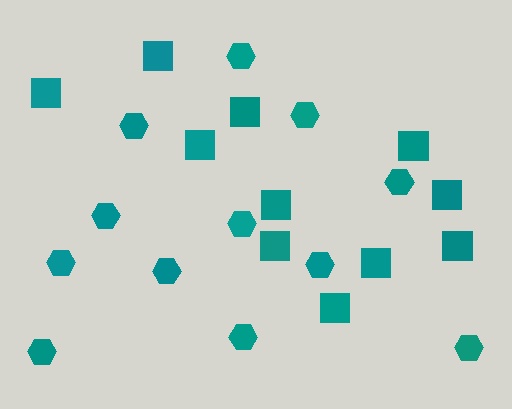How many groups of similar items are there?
There are 2 groups: one group of squares (11) and one group of hexagons (12).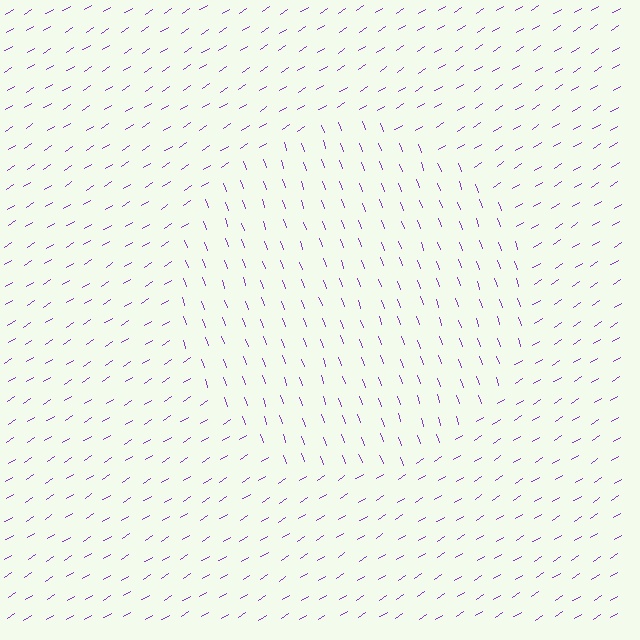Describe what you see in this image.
The image is filled with small purple line segments. A circle region in the image has lines oriented differently from the surrounding lines, creating a visible texture boundary.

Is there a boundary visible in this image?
Yes, there is a texture boundary formed by a change in line orientation.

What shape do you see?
I see a circle.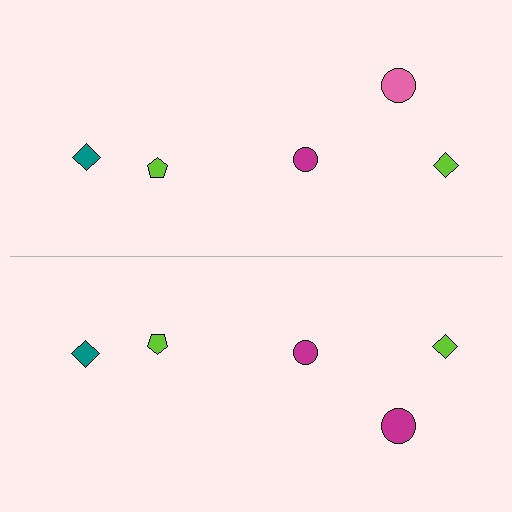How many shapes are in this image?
There are 10 shapes in this image.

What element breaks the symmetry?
The magenta circle on the bottom side breaks the symmetry — its mirror counterpart is pink.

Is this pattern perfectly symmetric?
No, the pattern is not perfectly symmetric. The magenta circle on the bottom side breaks the symmetry — its mirror counterpart is pink.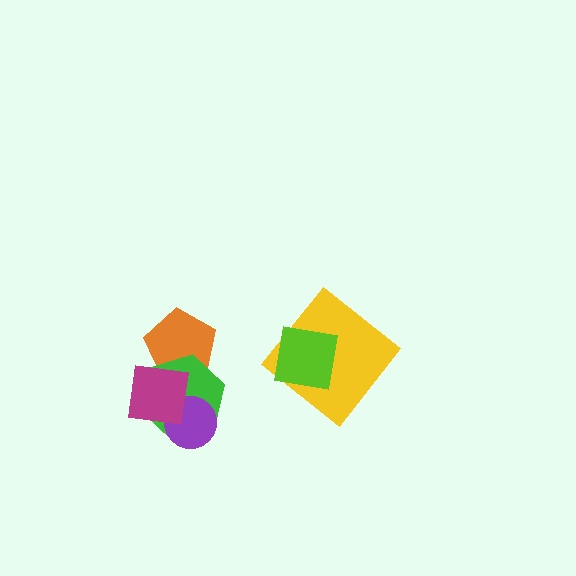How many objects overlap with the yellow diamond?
1 object overlaps with the yellow diamond.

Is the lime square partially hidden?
No, no other shape covers it.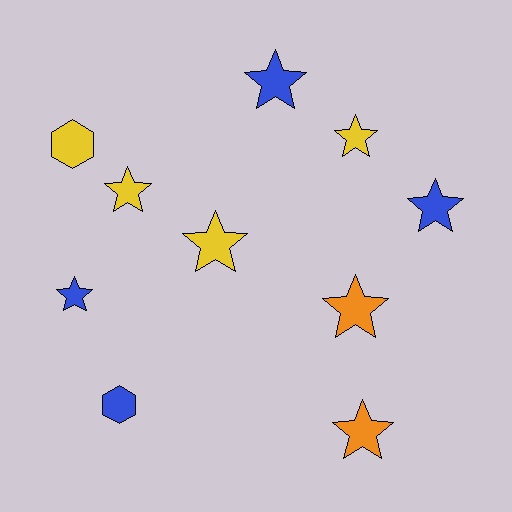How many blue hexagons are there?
There is 1 blue hexagon.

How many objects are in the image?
There are 10 objects.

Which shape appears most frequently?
Star, with 8 objects.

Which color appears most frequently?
Blue, with 4 objects.